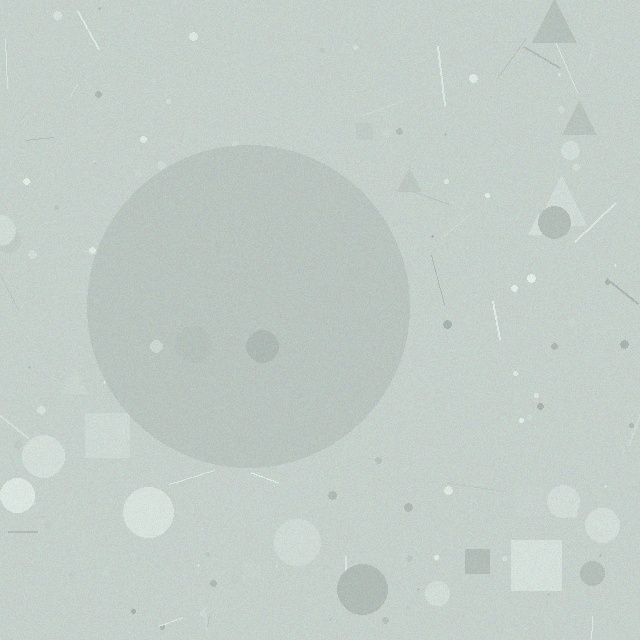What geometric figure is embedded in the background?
A circle is embedded in the background.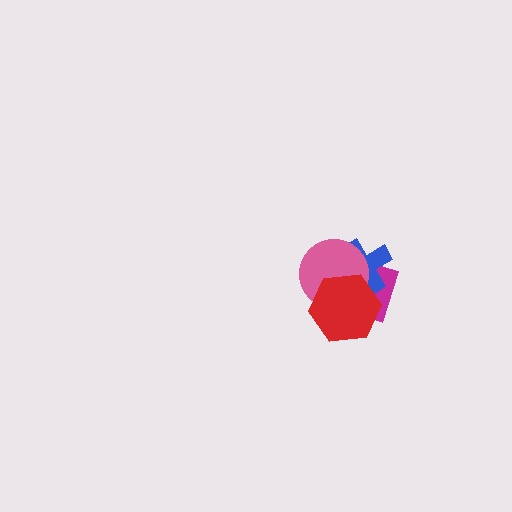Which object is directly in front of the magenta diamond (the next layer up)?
The blue cross is directly in front of the magenta diamond.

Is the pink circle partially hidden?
Yes, it is partially covered by another shape.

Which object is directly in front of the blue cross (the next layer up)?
The pink circle is directly in front of the blue cross.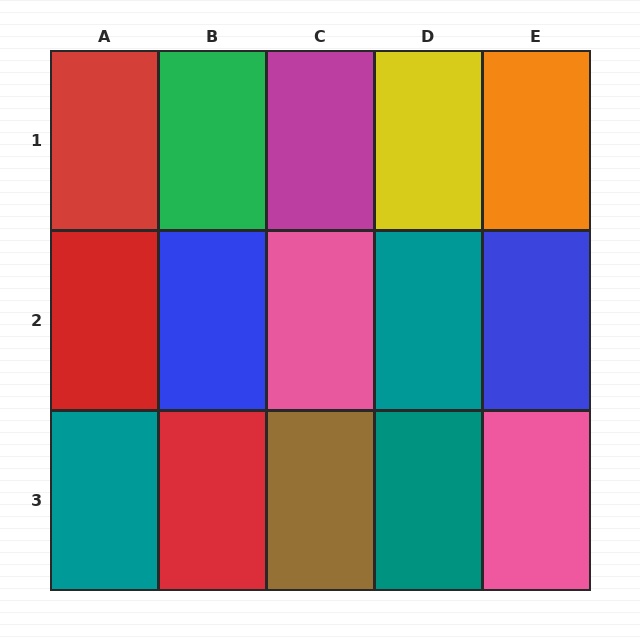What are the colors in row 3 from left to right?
Teal, red, brown, teal, pink.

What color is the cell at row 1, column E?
Orange.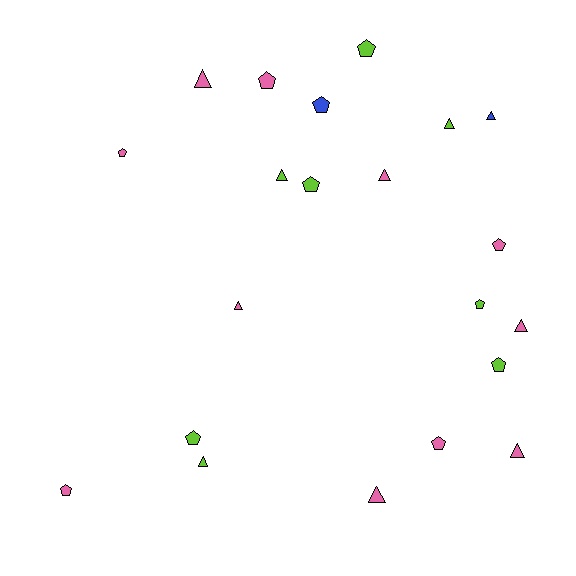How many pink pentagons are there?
There are 5 pink pentagons.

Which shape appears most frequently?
Pentagon, with 11 objects.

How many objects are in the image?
There are 21 objects.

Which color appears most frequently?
Pink, with 11 objects.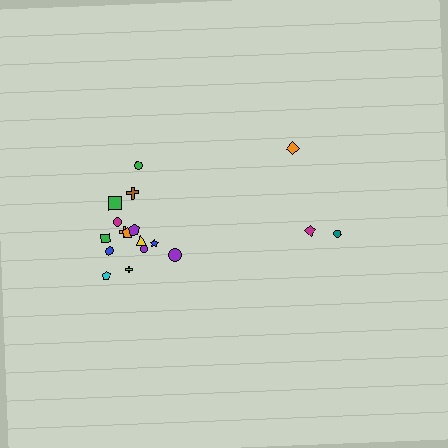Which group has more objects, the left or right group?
The left group.